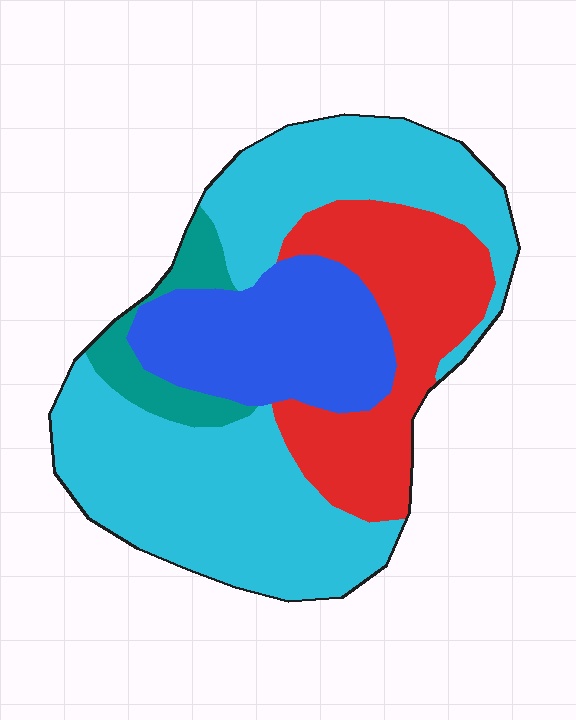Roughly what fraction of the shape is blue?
Blue covers roughly 20% of the shape.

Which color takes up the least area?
Teal, at roughly 5%.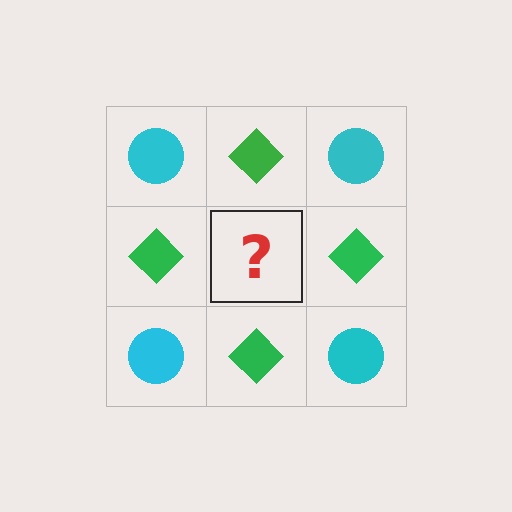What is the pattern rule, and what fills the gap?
The rule is that it alternates cyan circle and green diamond in a checkerboard pattern. The gap should be filled with a cyan circle.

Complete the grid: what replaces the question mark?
The question mark should be replaced with a cyan circle.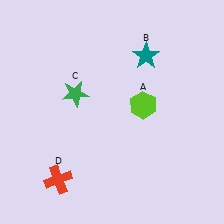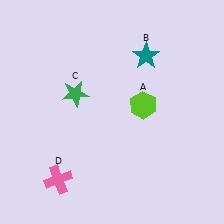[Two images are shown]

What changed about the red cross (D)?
In Image 1, D is red. In Image 2, it changed to pink.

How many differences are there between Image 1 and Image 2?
There is 1 difference between the two images.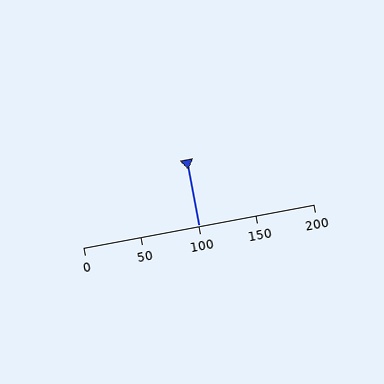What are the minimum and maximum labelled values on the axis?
The axis runs from 0 to 200.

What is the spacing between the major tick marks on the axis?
The major ticks are spaced 50 apart.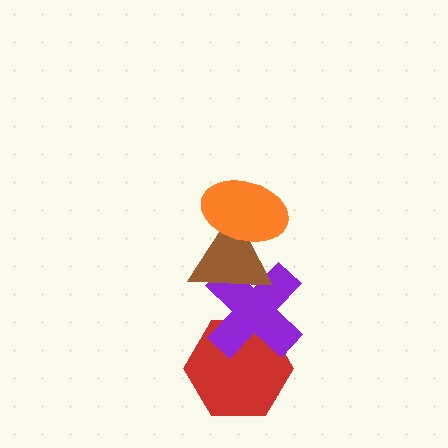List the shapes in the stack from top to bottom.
From top to bottom: the orange ellipse, the brown triangle, the purple cross, the red hexagon.